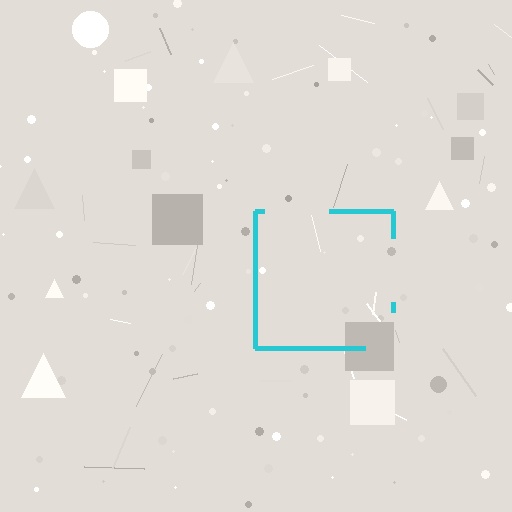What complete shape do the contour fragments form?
The contour fragments form a square.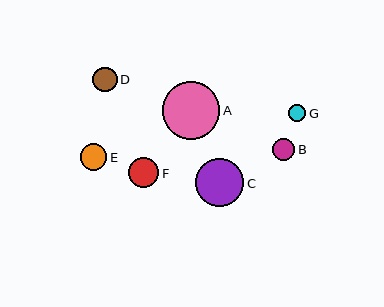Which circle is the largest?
Circle A is the largest with a size of approximately 57 pixels.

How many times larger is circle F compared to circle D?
Circle F is approximately 1.2 times the size of circle D.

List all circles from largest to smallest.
From largest to smallest: A, C, F, E, D, B, G.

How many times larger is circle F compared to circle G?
Circle F is approximately 1.7 times the size of circle G.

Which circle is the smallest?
Circle G is the smallest with a size of approximately 18 pixels.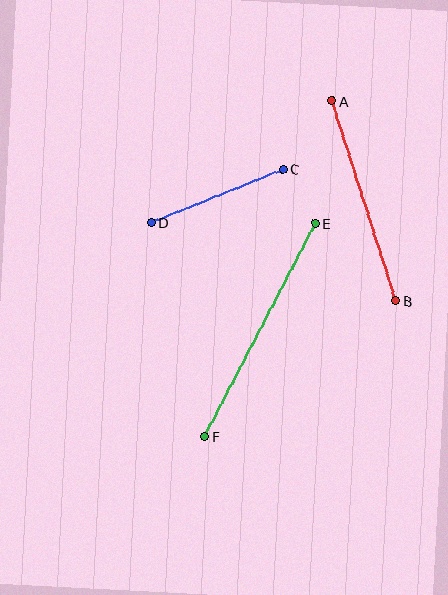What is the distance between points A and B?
The distance is approximately 210 pixels.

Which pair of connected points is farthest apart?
Points E and F are farthest apart.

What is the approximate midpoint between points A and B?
The midpoint is at approximately (364, 201) pixels.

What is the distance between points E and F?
The distance is approximately 240 pixels.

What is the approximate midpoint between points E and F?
The midpoint is at approximately (260, 330) pixels.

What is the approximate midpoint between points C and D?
The midpoint is at approximately (217, 196) pixels.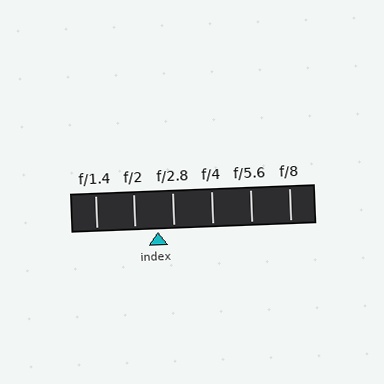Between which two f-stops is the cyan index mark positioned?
The index mark is between f/2 and f/2.8.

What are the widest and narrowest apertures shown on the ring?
The widest aperture shown is f/1.4 and the narrowest is f/8.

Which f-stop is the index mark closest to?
The index mark is closest to f/2.8.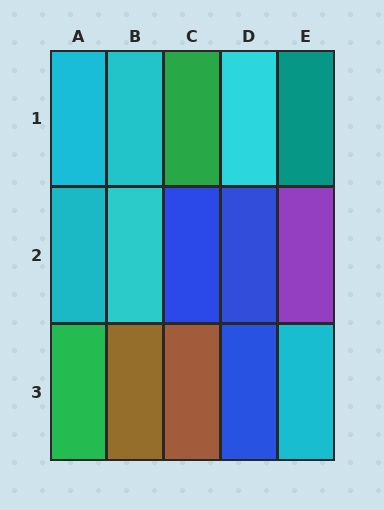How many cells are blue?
3 cells are blue.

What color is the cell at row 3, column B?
Brown.